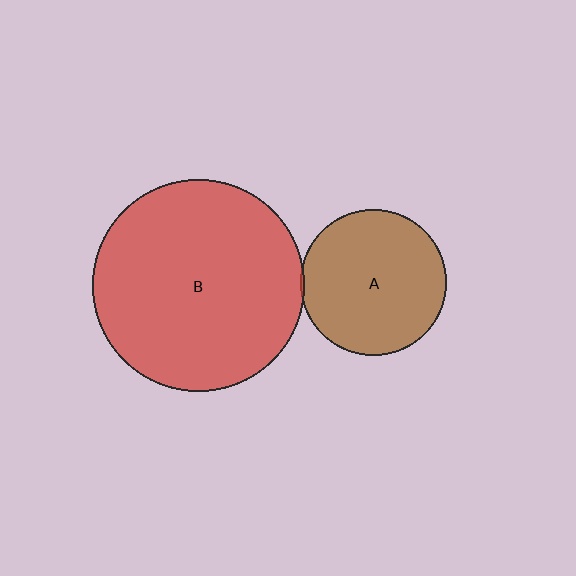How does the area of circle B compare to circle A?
Approximately 2.1 times.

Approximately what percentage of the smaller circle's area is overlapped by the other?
Approximately 5%.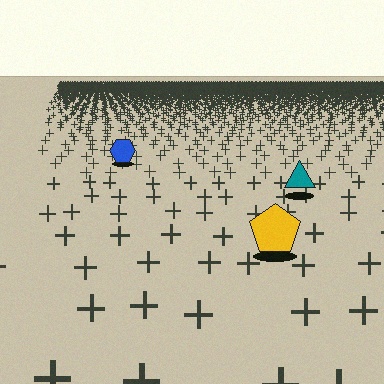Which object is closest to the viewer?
The yellow pentagon is closest. The texture marks near it are larger and more spread out.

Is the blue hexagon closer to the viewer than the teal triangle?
No. The teal triangle is closer — you can tell from the texture gradient: the ground texture is coarser near it.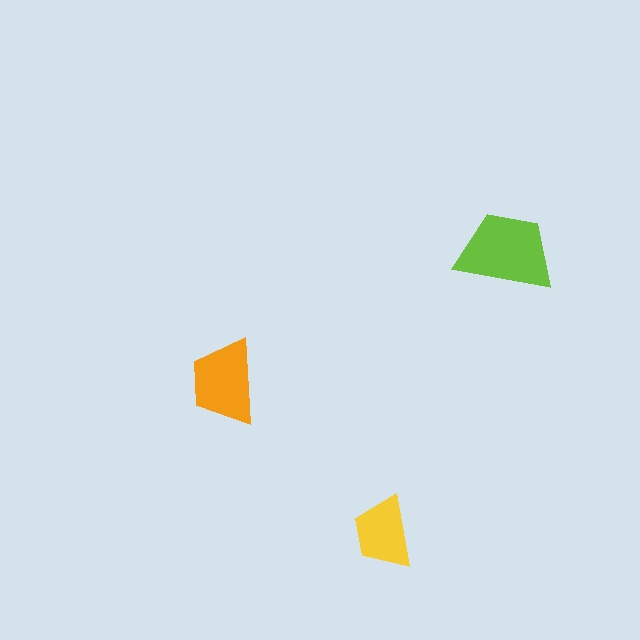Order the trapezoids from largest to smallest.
the lime one, the orange one, the yellow one.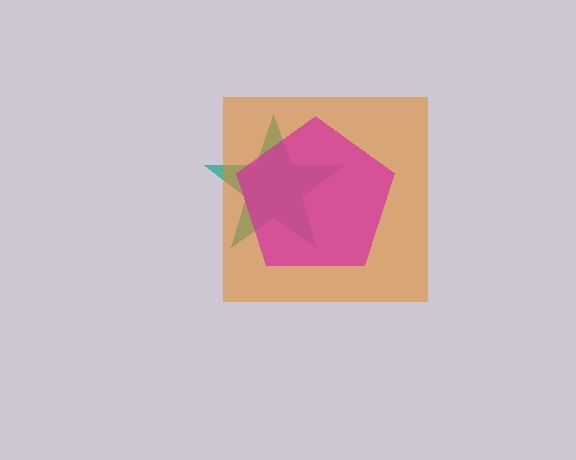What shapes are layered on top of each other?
The layered shapes are: a teal star, an orange square, a magenta pentagon.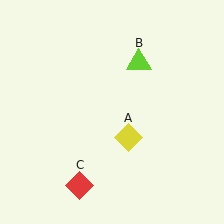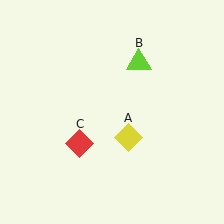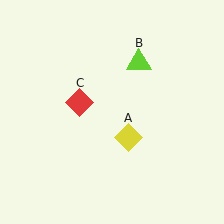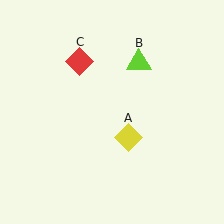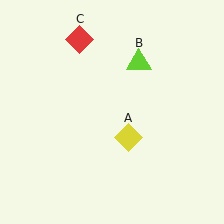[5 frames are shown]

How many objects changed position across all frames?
1 object changed position: red diamond (object C).